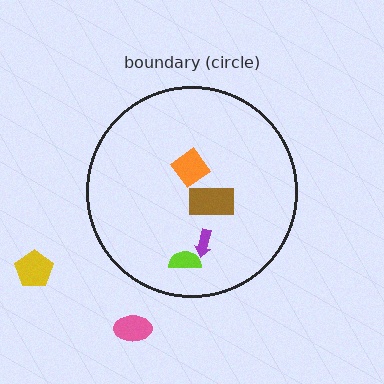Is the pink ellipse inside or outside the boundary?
Outside.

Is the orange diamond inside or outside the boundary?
Inside.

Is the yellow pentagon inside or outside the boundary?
Outside.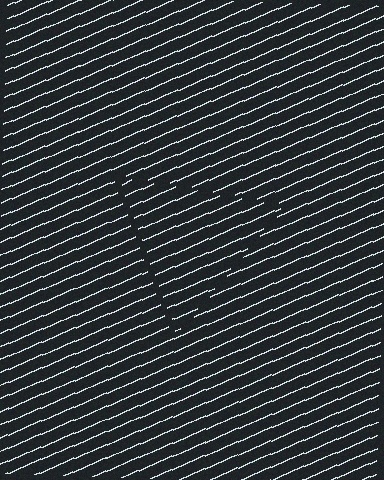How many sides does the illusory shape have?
3 sides — the line-ends trace a triangle.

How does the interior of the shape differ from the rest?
The interior of the shape contains the same grating, shifted by half a period — the contour is defined by the phase discontinuity where line-ends from the inner and outer gratings abut.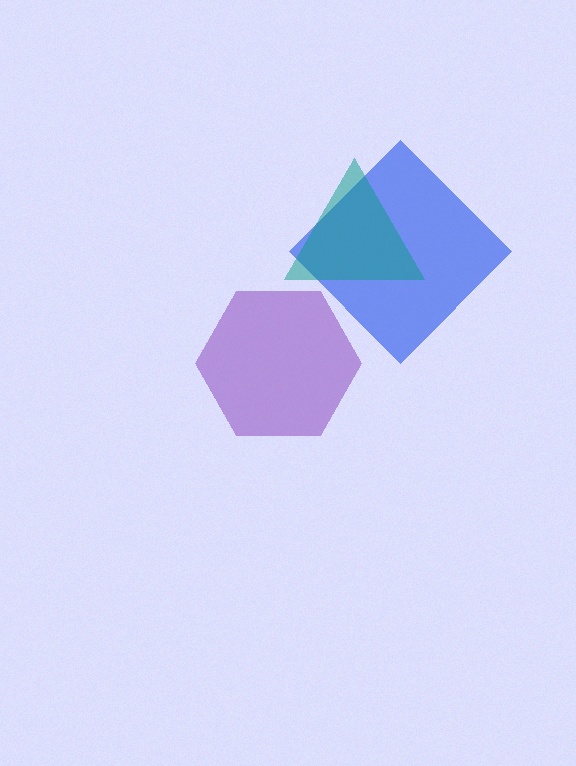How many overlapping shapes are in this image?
There are 3 overlapping shapes in the image.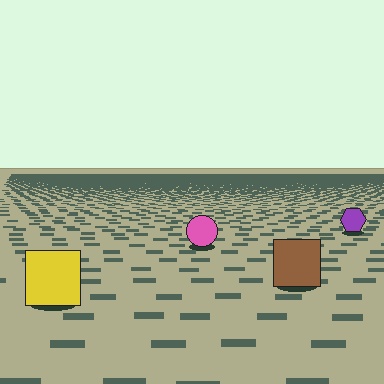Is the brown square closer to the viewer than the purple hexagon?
Yes. The brown square is closer — you can tell from the texture gradient: the ground texture is coarser near it.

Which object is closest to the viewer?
The yellow square is closest. The texture marks near it are larger and more spread out.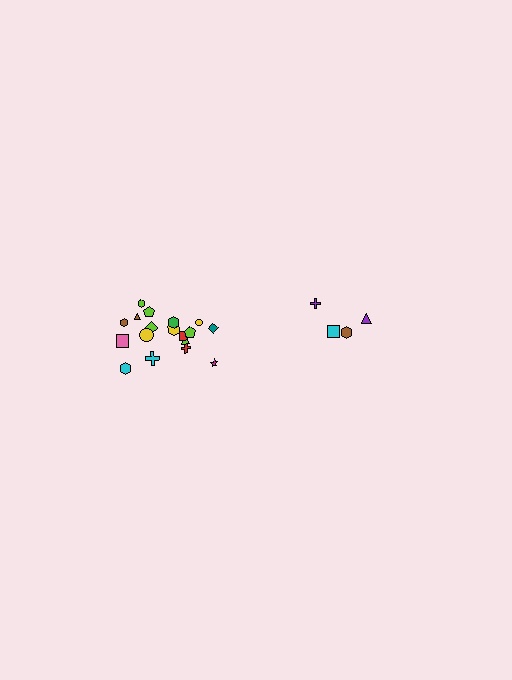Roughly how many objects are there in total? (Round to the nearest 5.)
Roughly 20 objects in total.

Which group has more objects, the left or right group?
The left group.